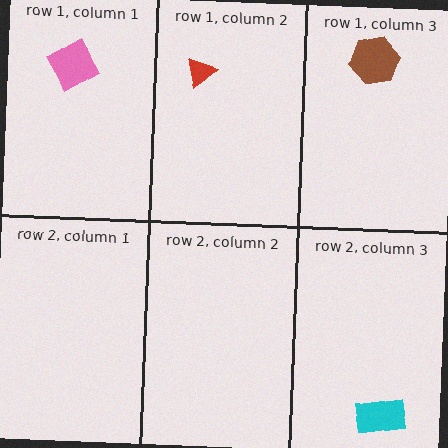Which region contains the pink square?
The row 1, column 1 region.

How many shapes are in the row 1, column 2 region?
1.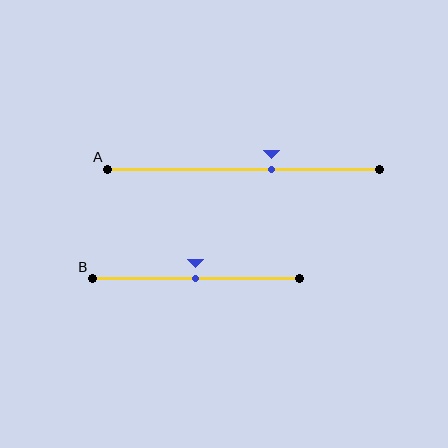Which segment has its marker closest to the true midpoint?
Segment B has its marker closest to the true midpoint.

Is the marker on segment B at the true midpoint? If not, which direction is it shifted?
Yes, the marker on segment B is at the true midpoint.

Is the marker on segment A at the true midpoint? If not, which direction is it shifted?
No, the marker on segment A is shifted to the right by about 10% of the segment length.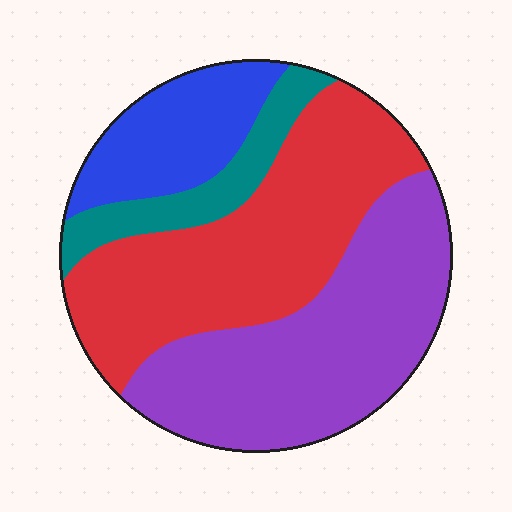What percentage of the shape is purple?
Purple covers 37% of the shape.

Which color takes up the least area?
Teal, at roughly 10%.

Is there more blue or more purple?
Purple.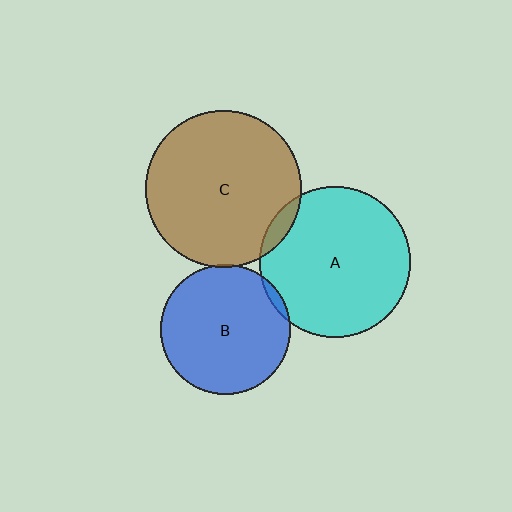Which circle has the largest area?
Circle C (brown).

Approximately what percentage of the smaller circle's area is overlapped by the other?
Approximately 5%.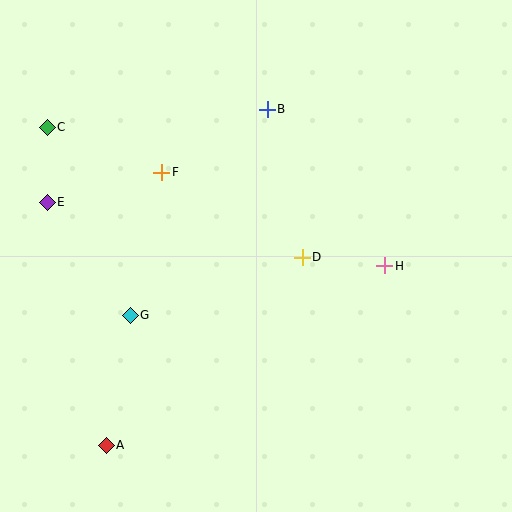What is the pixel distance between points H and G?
The distance between H and G is 259 pixels.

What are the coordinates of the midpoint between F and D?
The midpoint between F and D is at (232, 215).